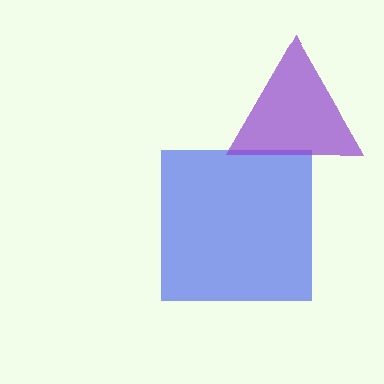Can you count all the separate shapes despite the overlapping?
Yes, there are 2 separate shapes.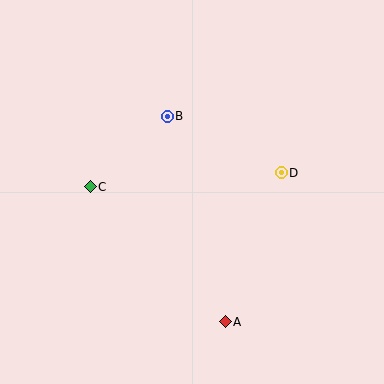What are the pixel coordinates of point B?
Point B is at (167, 116).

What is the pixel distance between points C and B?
The distance between C and B is 105 pixels.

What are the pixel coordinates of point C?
Point C is at (90, 187).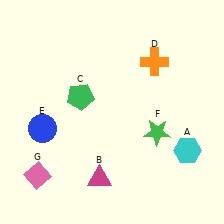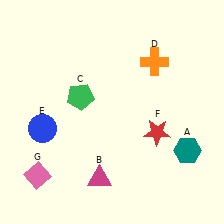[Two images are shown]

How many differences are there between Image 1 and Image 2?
There are 2 differences between the two images.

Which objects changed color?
A changed from cyan to teal. F changed from green to red.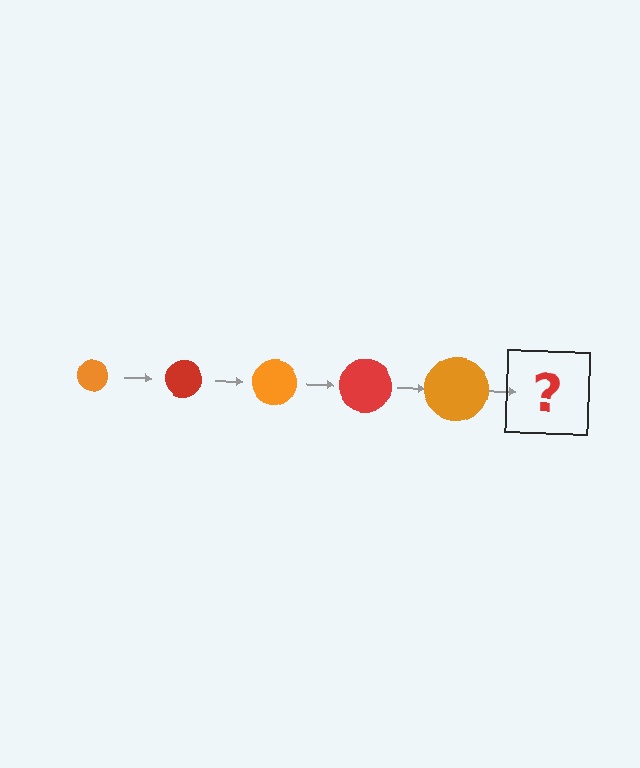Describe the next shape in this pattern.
It should be a red circle, larger than the previous one.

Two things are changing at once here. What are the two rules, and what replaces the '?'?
The two rules are that the circle grows larger each step and the color cycles through orange and red. The '?' should be a red circle, larger than the previous one.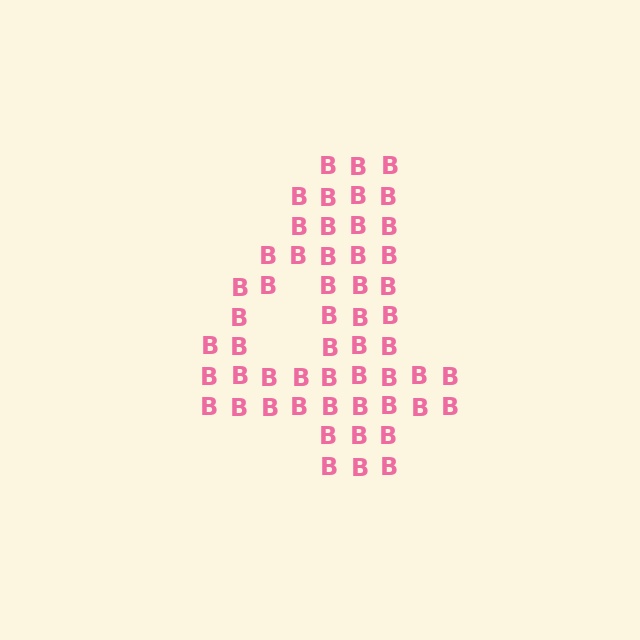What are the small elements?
The small elements are letter B's.